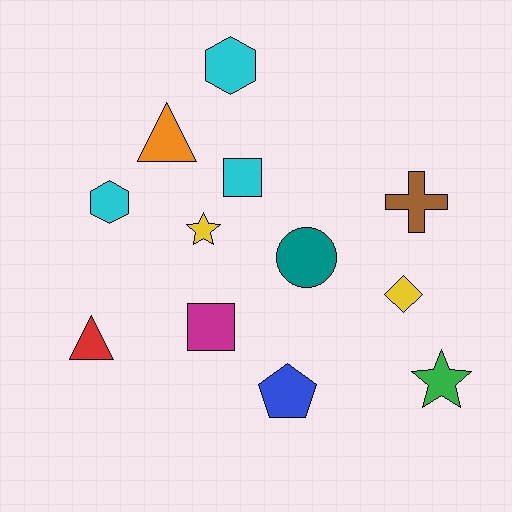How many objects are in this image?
There are 12 objects.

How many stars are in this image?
There are 2 stars.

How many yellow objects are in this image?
There are 2 yellow objects.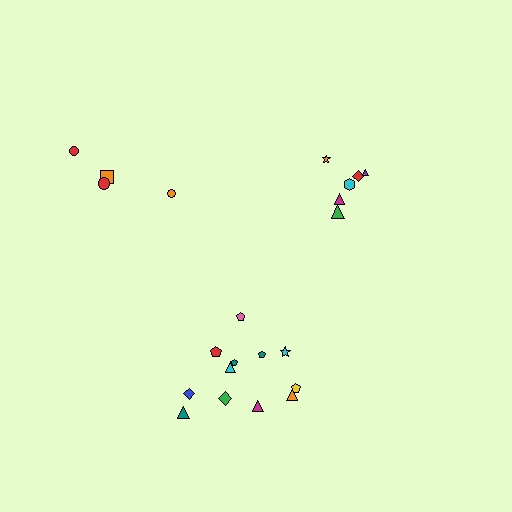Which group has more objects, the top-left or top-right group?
The top-right group.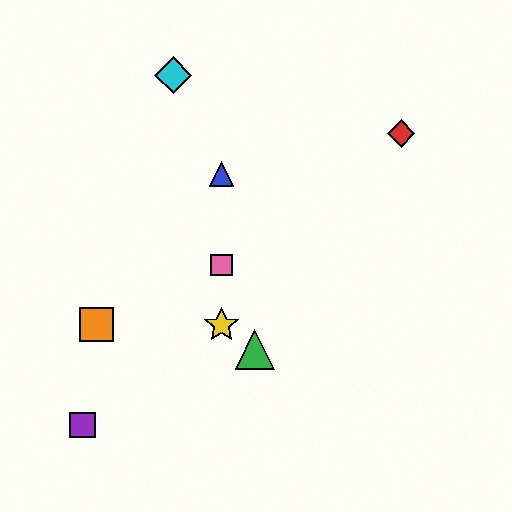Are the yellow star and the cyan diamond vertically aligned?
No, the yellow star is at x≈222 and the cyan diamond is at x≈173.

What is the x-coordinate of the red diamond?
The red diamond is at x≈401.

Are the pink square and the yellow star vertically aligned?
Yes, both are at x≈222.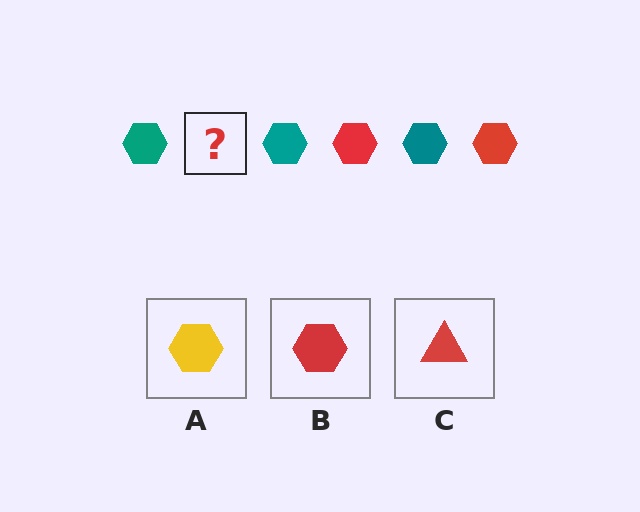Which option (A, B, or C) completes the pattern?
B.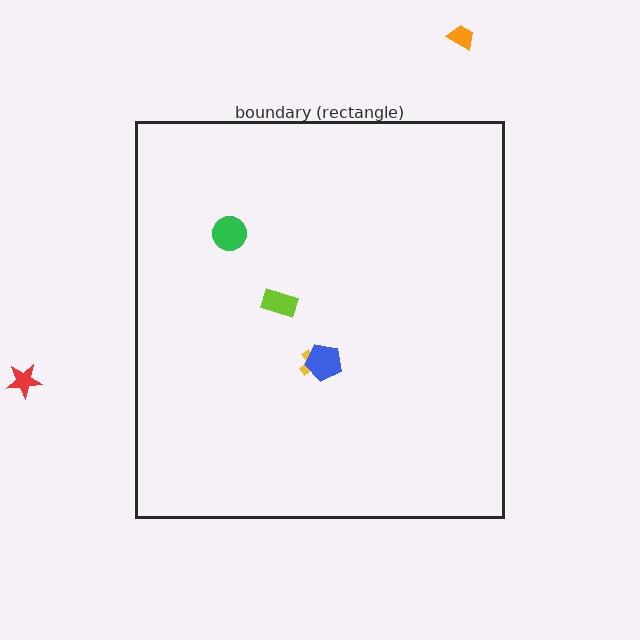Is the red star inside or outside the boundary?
Outside.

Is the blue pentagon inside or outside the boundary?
Inside.